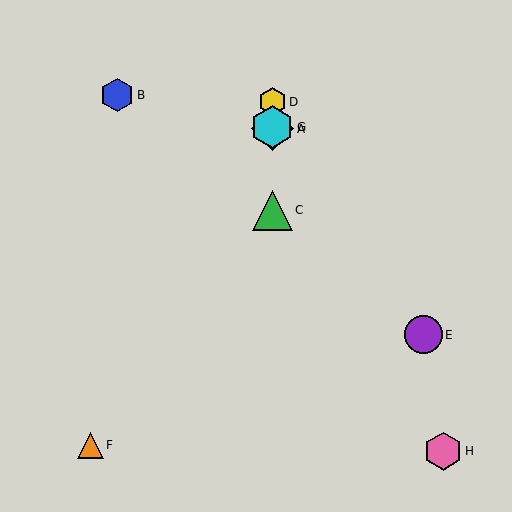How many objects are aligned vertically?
4 objects (A, C, D, G) are aligned vertically.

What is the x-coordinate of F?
Object F is at x≈90.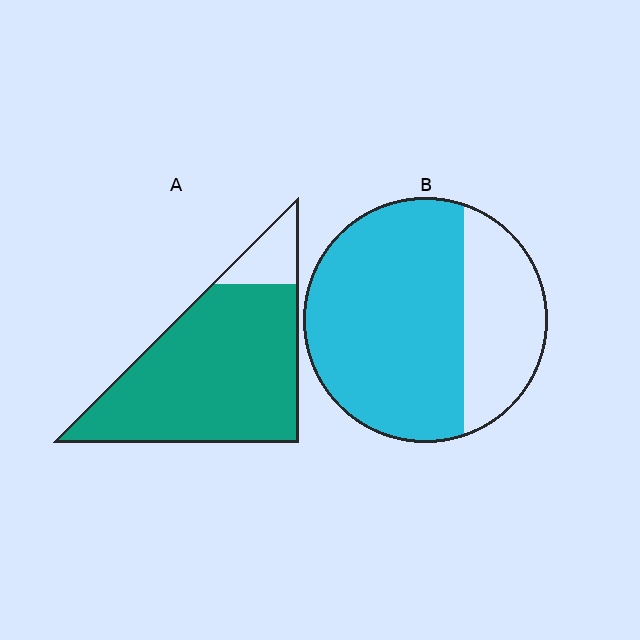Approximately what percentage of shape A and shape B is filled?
A is approximately 85% and B is approximately 70%.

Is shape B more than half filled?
Yes.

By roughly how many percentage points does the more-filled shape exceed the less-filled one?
By roughly 20 percentage points (A over B).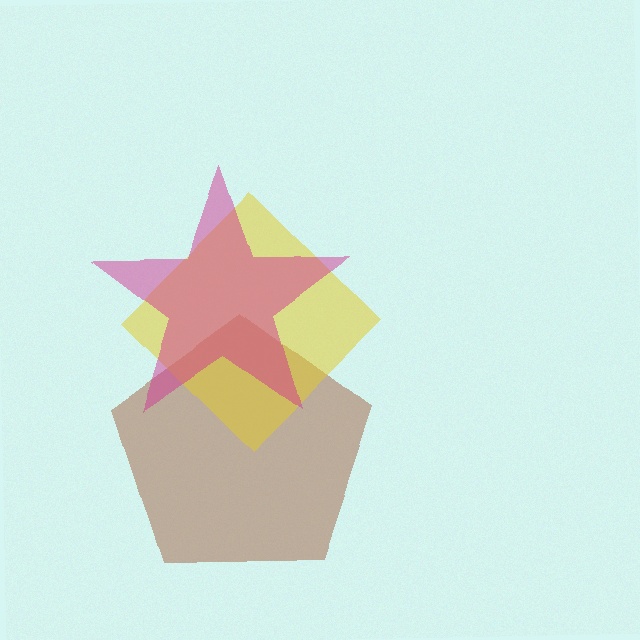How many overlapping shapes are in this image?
There are 3 overlapping shapes in the image.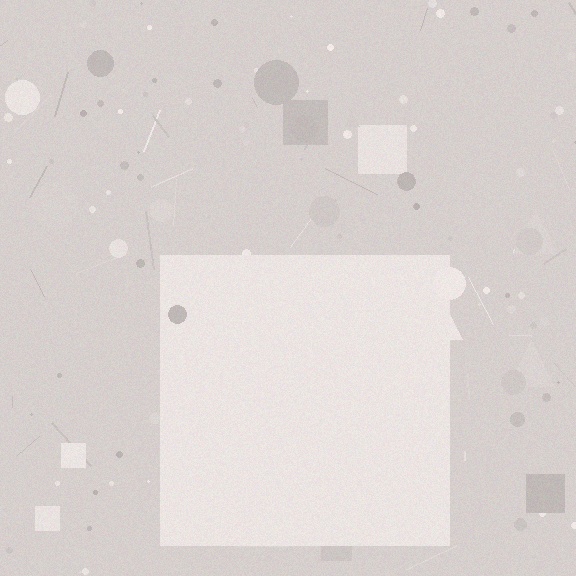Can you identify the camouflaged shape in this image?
The camouflaged shape is a square.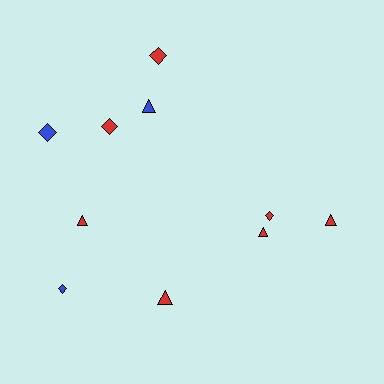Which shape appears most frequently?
Triangle, with 5 objects.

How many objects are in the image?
There are 10 objects.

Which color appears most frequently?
Red, with 7 objects.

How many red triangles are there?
There are 4 red triangles.